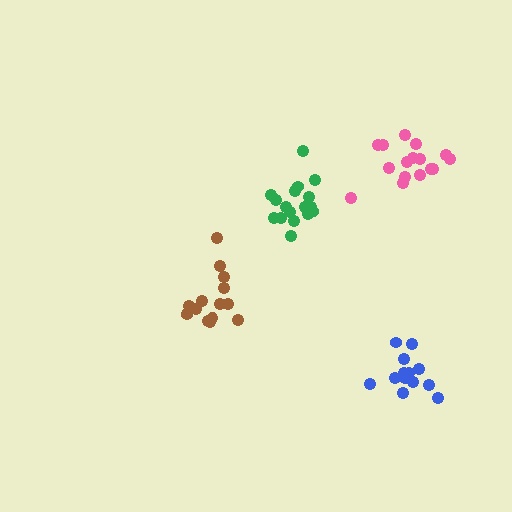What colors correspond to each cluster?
The clusters are colored: green, pink, blue, brown.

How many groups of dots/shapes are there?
There are 4 groups.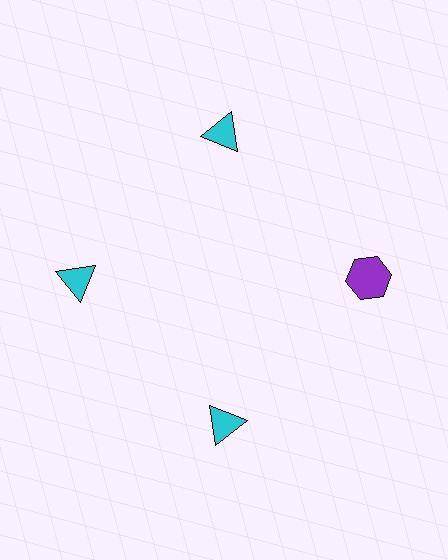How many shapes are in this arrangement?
There are 4 shapes arranged in a ring pattern.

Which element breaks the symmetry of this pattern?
The purple hexagon at roughly the 3 o'clock position breaks the symmetry. All other shapes are cyan triangles.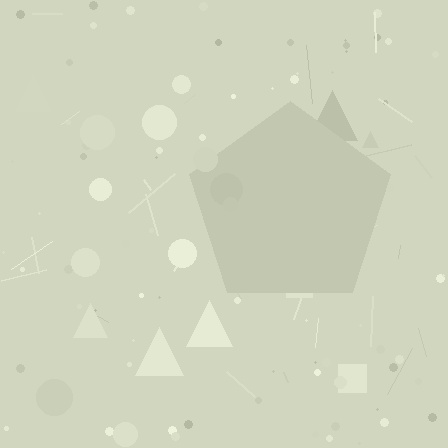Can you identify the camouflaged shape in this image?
The camouflaged shape is a pentagon.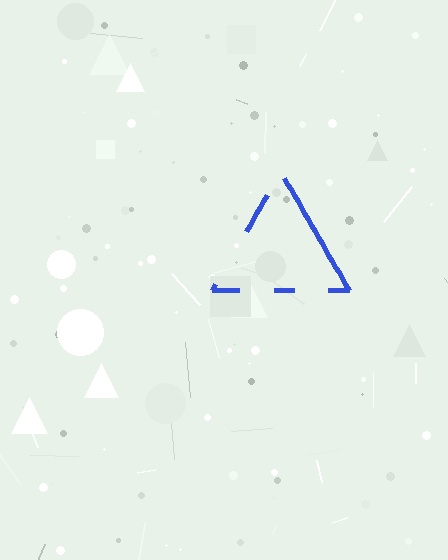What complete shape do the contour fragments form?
The contour fragments form a triangle.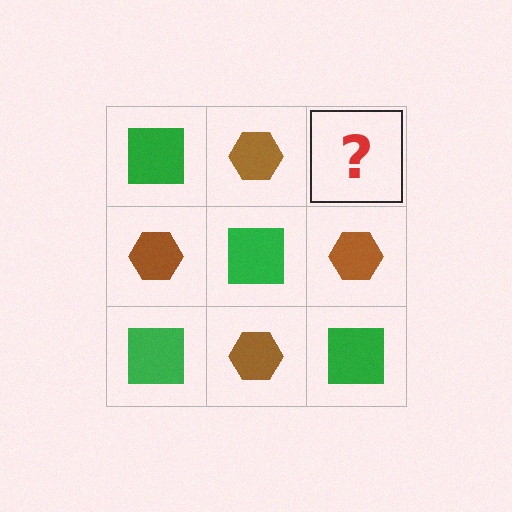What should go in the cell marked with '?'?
The missing cell should contain a green square.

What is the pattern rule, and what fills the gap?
The rule is that it alternates green square and brown hexagon in a checkerboard pattern. The gap should be filled with a green square.